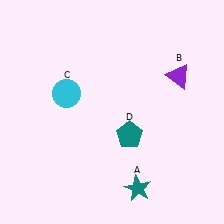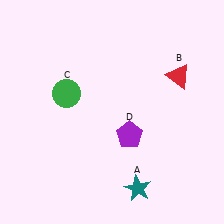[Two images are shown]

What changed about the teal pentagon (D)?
In Image 1, D is teal. In Image 2, it changed to purple.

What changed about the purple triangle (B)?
In Image 1, B is purple. In Image 2, it changed to red.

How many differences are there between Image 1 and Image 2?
There are 3 differences between the two images.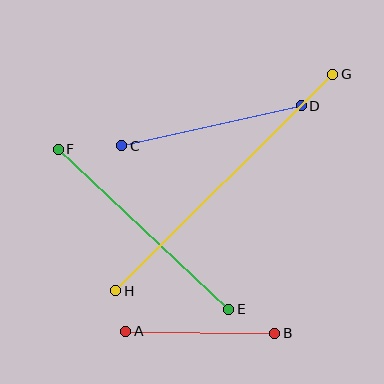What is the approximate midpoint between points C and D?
The midpoint is at approximately (211, 126) pixels.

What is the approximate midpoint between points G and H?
The midpoint is at approximately (224, 183) pixels.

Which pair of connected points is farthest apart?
Points G and H are farthest apart.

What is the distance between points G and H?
The distance is approximately 306 pixels.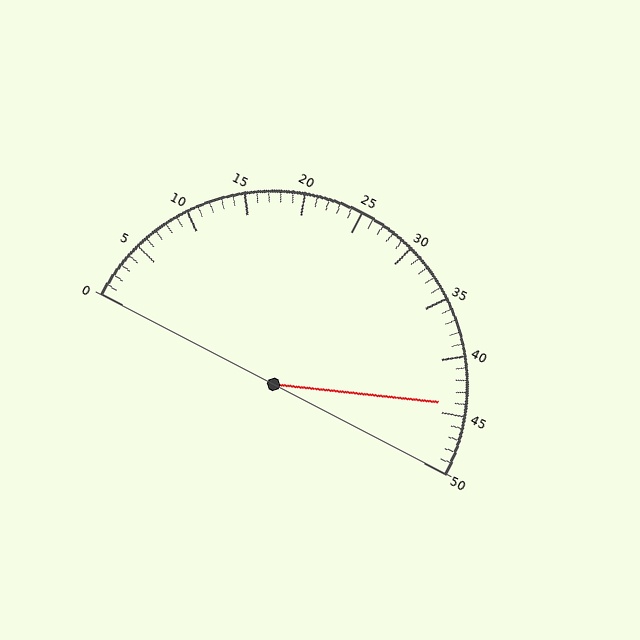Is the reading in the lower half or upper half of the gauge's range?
The reading is in the upper half of the range (0 to 50).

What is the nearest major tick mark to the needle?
The nearest major tick mark is 45.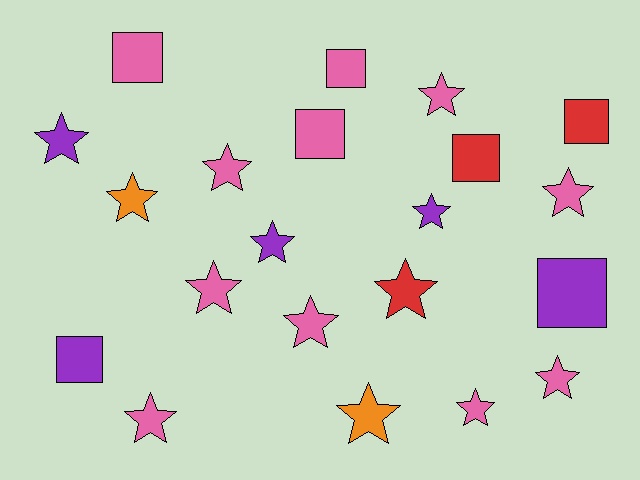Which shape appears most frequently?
Star, with 14 objects.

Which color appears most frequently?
Pink, with 11 objects.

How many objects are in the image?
There are 21 objects.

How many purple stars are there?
There are 3 purple stars.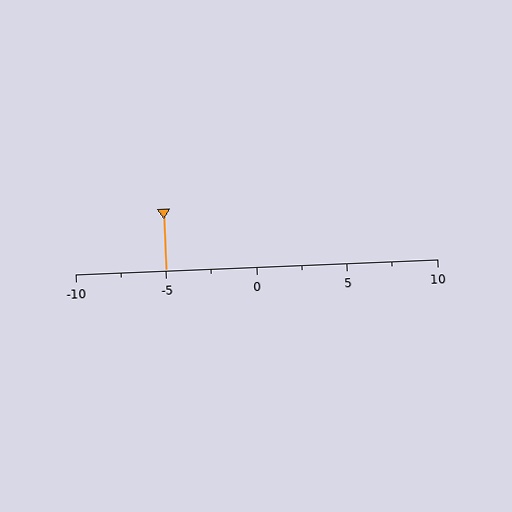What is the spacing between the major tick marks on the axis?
The major ticks are spaced 5 apart.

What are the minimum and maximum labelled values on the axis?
The axis runs from -10 to 10.